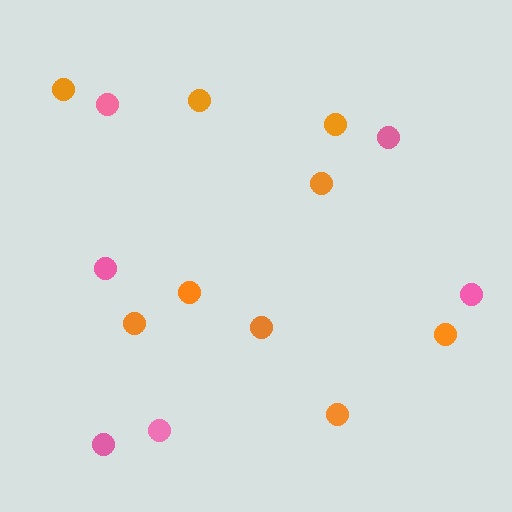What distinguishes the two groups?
There are 2 groups: one group of pink circles (6) and one group of orange circles (9).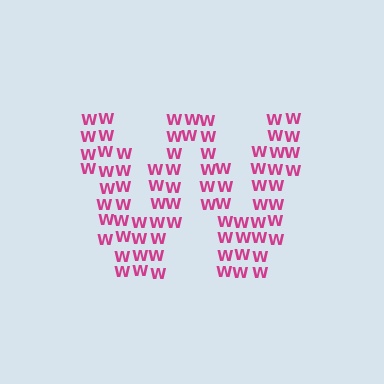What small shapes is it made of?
It is made of small letter W's.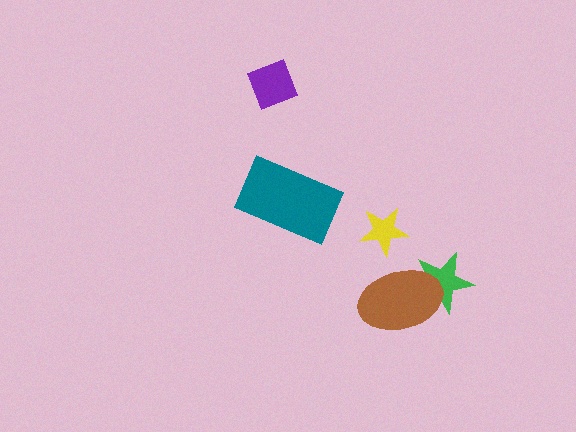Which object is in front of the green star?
The brown ellipse is in front of the green star.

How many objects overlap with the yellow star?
0 objects overlap with the yellow star.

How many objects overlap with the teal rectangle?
0 objects overlap with the teal rectangle.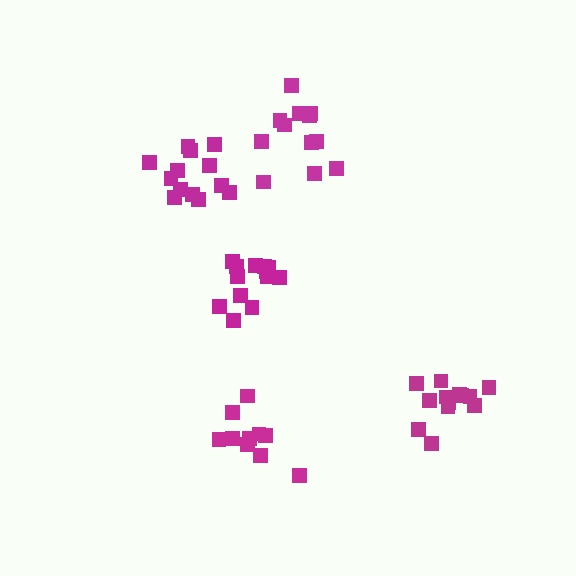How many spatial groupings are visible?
There are 5 spatial groupings.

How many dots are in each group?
Group 1: 13 dots, Group 2: 10 dots, Group 3: 13 dots, Group 4: 12 dots, Group 5: 13 dots (61 total).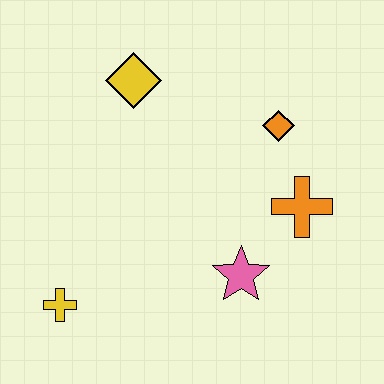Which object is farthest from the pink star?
The yellow diamond is farthest from the pink star.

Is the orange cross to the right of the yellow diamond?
Yes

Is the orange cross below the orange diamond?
Yes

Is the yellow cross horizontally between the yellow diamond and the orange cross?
No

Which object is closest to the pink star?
The orange cross is closest to the pink star.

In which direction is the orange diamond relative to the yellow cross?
The orange diamond is to the right of the yellow cross.